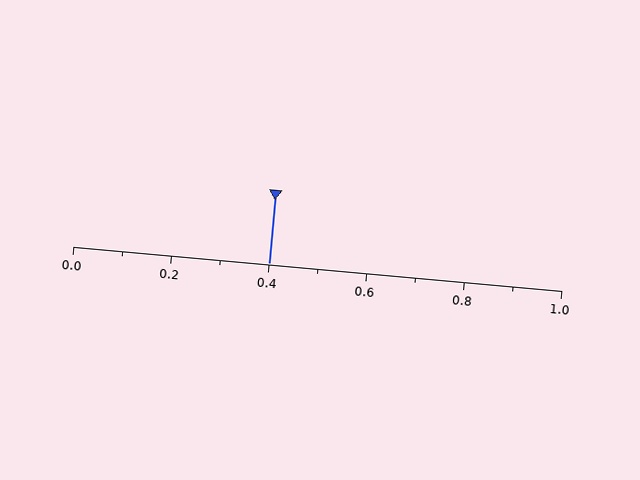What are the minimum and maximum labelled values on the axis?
The axis runs from 0.0 to 1.0.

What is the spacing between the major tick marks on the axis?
The major ticks are spaced 0.2 apart.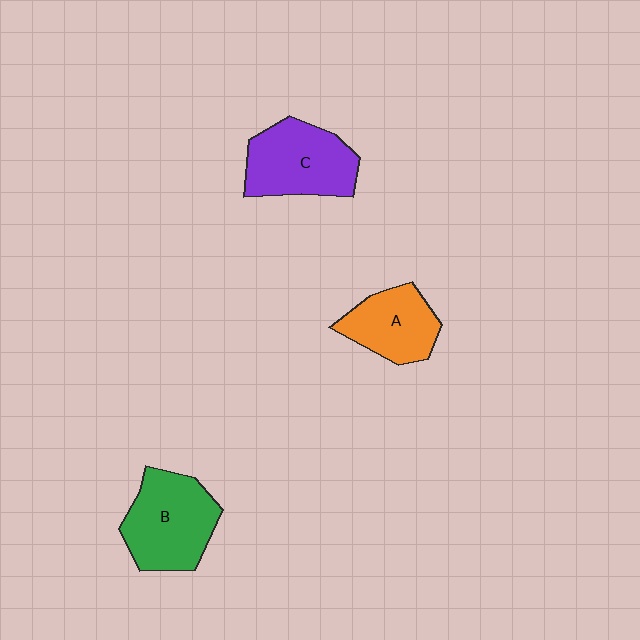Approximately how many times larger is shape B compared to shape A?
Approximately 1.3 times.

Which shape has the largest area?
Shape B (green).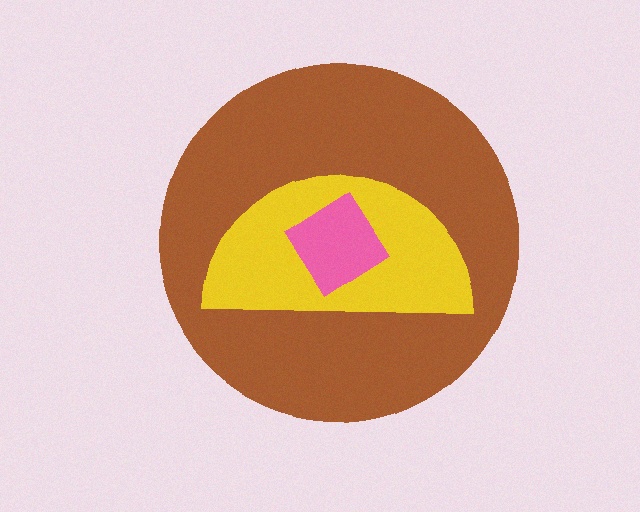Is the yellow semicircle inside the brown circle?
Yes.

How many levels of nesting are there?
3.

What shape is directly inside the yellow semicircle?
The pink diamond.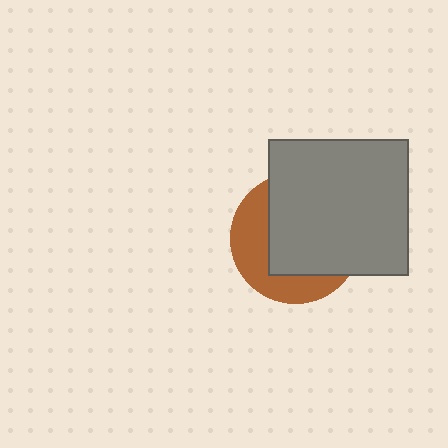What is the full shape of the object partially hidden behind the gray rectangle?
The partially hidden object is a brown circle.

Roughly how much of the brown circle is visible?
A small part of it is visible (roughly 37%).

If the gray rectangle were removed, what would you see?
You would see the complete brown circle.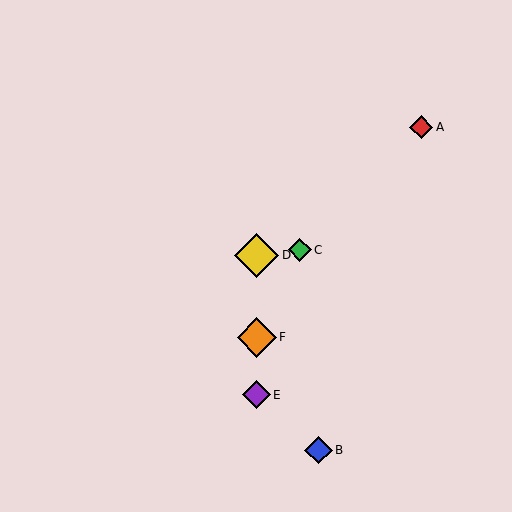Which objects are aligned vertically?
Objects D, E, F are aligned vertically.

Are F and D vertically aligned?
Yes, both are at x≈257.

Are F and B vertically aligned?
No, F is at x≈257 and B is at x≈318.